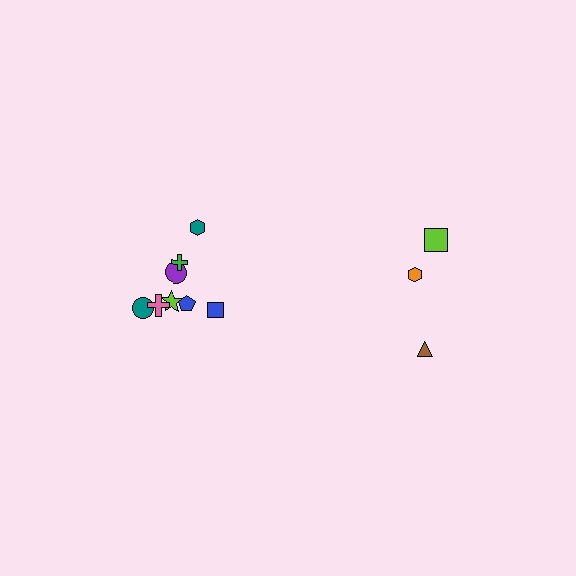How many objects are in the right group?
There are 3 objects.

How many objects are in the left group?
There are 8 objects.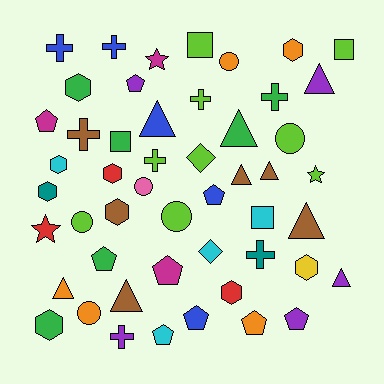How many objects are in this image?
There are 50 objects.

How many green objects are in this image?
There are 6 green objects.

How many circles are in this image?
There are 6 circles.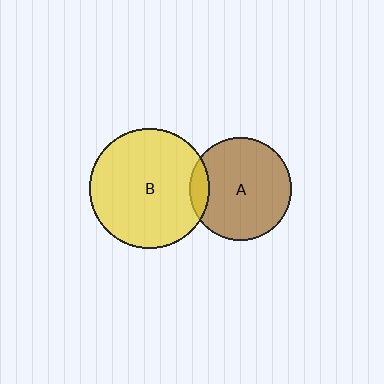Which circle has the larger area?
Circle B (yellow).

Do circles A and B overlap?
Yes.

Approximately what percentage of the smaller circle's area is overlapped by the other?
Approximately 10%.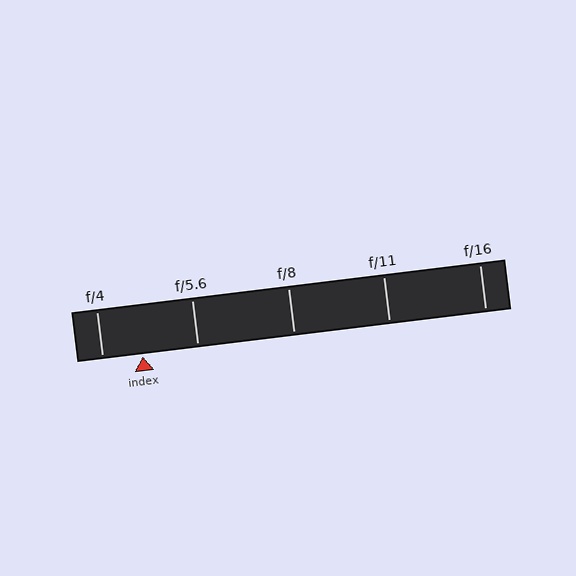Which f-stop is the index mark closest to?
The index mark is closest to f/4.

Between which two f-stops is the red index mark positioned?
The index mark is between f/4 and f/5.6.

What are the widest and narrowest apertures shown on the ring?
The widest aperture shown is f/4 and the narrowest is f/16.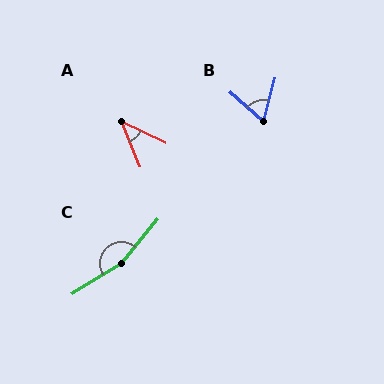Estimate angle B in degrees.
Approximately 64 degrees.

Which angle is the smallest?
A, at approximately 42 degrees.